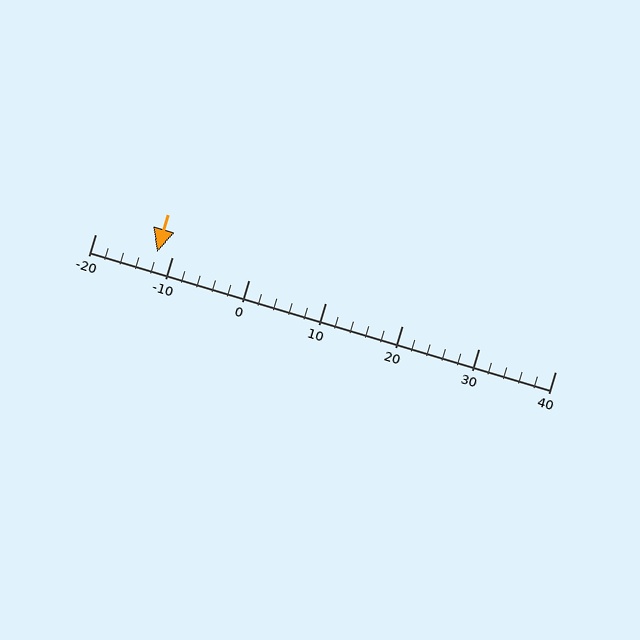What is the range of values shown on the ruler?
The ruler shows values from -20 to 40.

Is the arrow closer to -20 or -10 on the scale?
The arrow is closer to -10.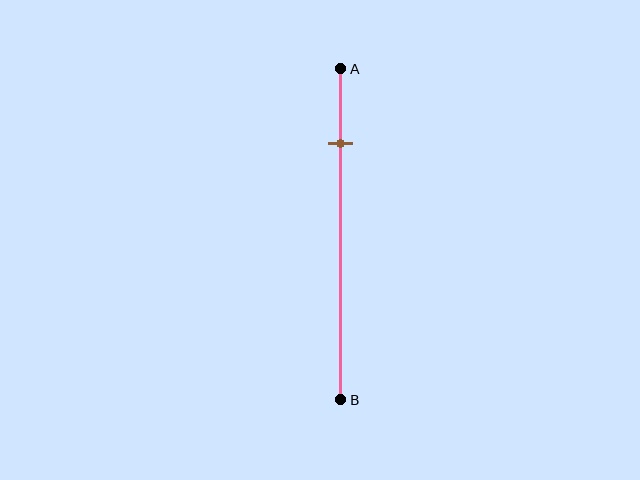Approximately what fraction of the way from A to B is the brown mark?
The brown mark is approximately 25% of the way from A to B.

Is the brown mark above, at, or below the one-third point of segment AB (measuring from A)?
The brown mark is above the one-third point of segment AB.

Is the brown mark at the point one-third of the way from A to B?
No, the mark is at about 25% from A, not at the 33% one-third point.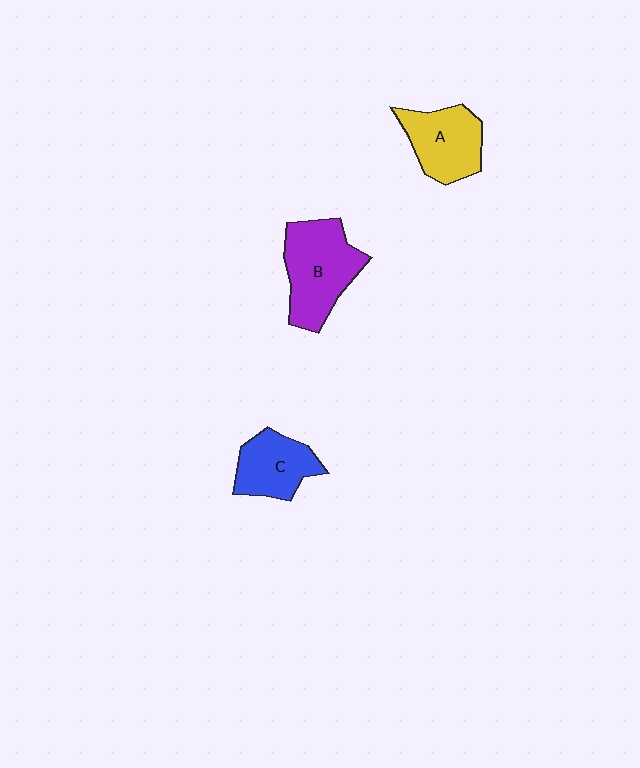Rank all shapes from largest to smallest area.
From largest to smallest: B (purple), A (yellow), C (blue).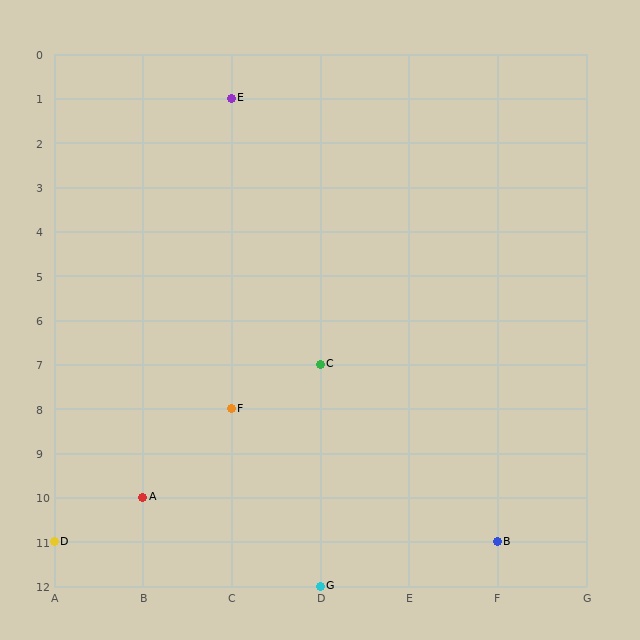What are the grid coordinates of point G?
Point G is at grid coordinates (D, 12).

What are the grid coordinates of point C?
Point C is at grid coordinates (D, 7).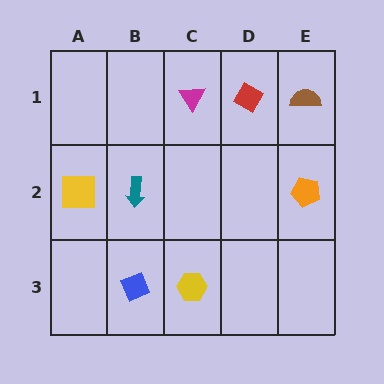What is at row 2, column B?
A teal arrow.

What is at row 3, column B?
A blue diamond.